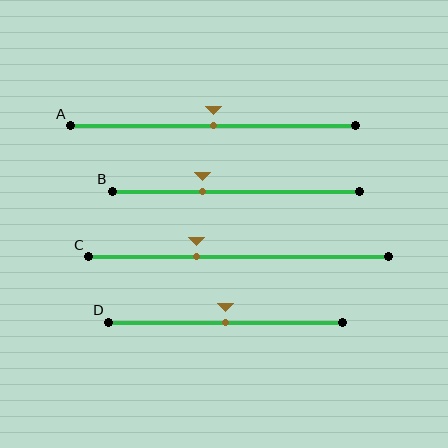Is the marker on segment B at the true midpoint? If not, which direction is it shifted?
No, the marker on segment B is shifted to the left by about 14% of the segment length.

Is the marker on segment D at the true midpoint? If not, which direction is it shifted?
Yes, the marker on segment D is at the true midpoint.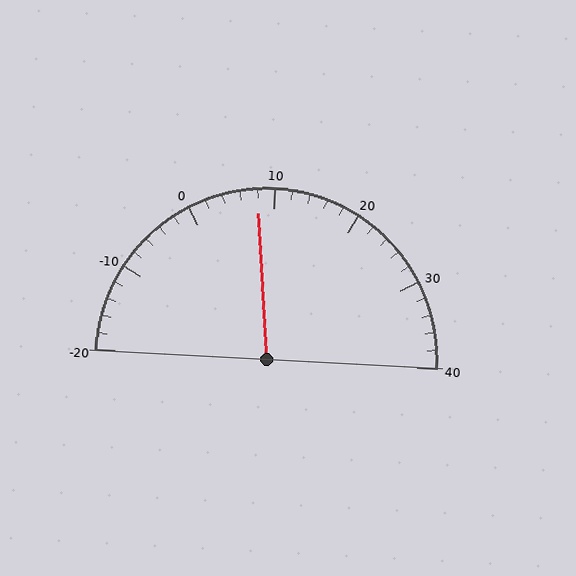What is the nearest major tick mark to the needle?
The nearest major tick mark is 10.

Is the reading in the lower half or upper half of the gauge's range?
The reading is in the lower half of the range (-20 to 40).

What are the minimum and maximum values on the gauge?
The gauge ranges from -20 to 40.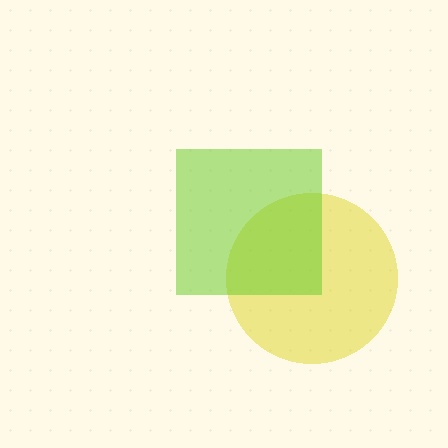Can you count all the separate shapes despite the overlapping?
Yes, there are 2 separate shapes.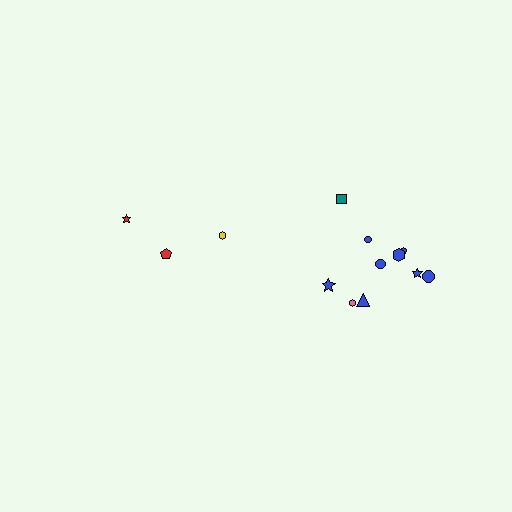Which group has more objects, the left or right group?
The right group.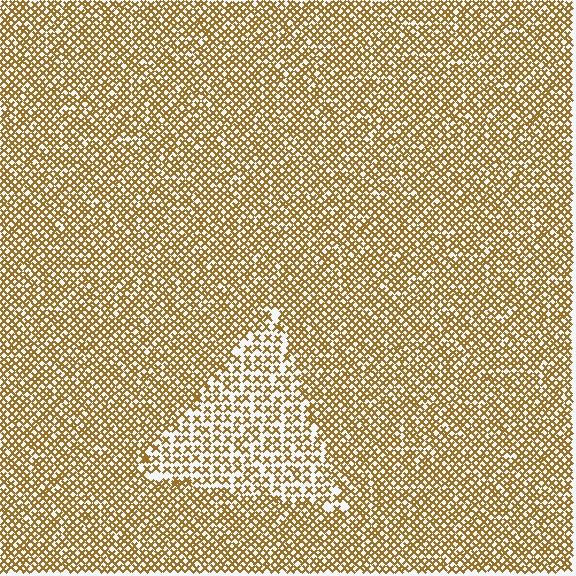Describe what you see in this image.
The image contains small brown elements arranged at two different densities. A triangle-shaped region is visible where the elements are less densely packed than the surrounding area.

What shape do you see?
I see a triangle.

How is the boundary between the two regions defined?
The boundary is defined by a change in element density (approximately 1.7x ratio). All elements are the same color, size, and shape.